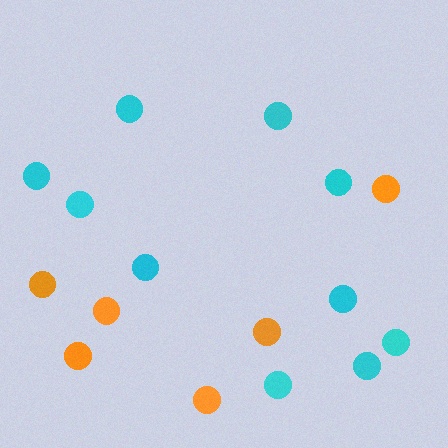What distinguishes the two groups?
There are 2 groups: one group of cyan circles (10) and one group of orange circles (6).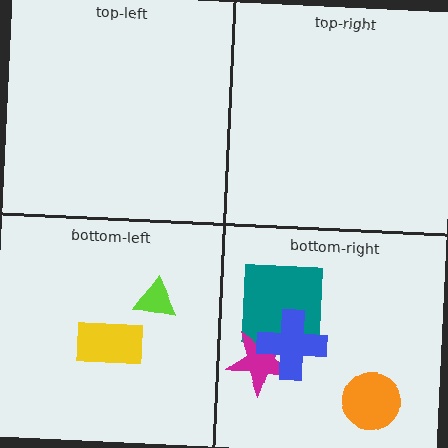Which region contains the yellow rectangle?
The bottom-left region.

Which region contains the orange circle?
The bottom-right region.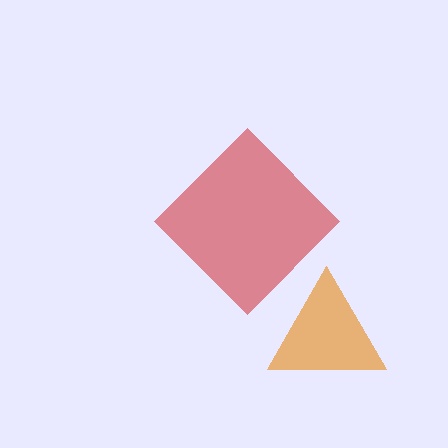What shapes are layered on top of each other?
The layered shapes are: a red diamond, an orange triangle.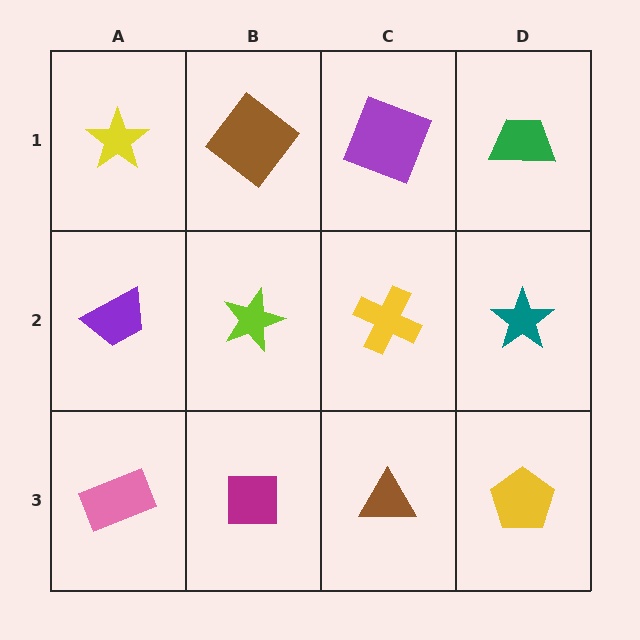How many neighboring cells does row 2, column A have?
3.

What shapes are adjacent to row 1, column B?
A lime star (row 2, column B), a yellow star (row 1, column A), a purple square (row 1, column C).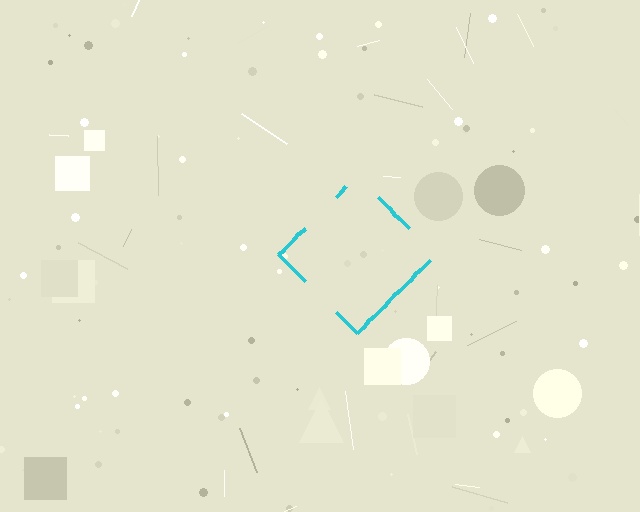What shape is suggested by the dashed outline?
The dashed outline suggests a diamond.